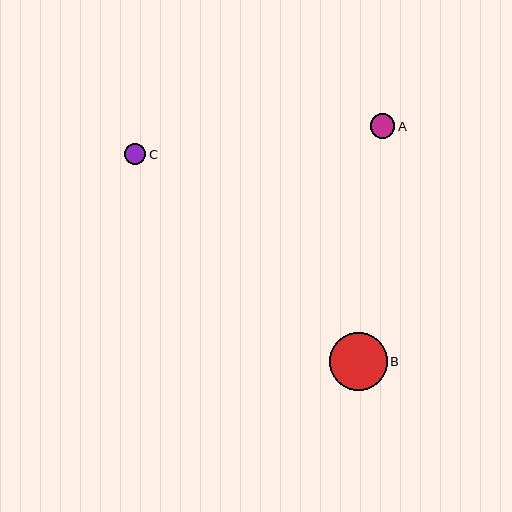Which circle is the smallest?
Circle C is the smallest with a size of approximately 21 pixels.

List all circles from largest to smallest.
From largest to smallest: B, A, C.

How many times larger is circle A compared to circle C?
Circle A is approximately 1.2 times the size of circle C.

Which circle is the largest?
Circle B is the largest with a size of approximately 58 pixels.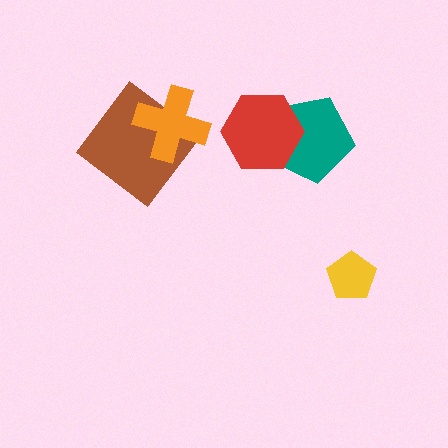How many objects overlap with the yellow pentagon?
0 objects overlap with the yellow pentagon.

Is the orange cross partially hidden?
No, no other shape covers it.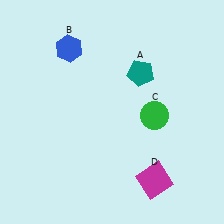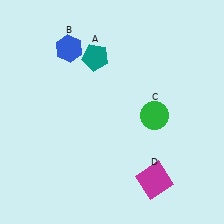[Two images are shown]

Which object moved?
The teal pentagon (A) moved left.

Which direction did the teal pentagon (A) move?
The teal pentagon (A) moved left.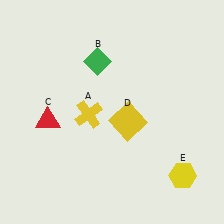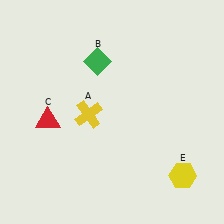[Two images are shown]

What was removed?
The yellow square (D) was removed in Image 2.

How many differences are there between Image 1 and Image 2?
There is 1 difference between the two images.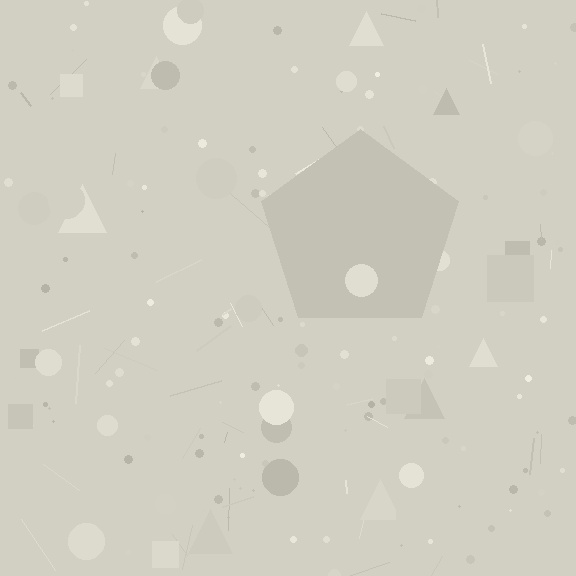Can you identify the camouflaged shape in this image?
The camouflaged shape is a pentagon.